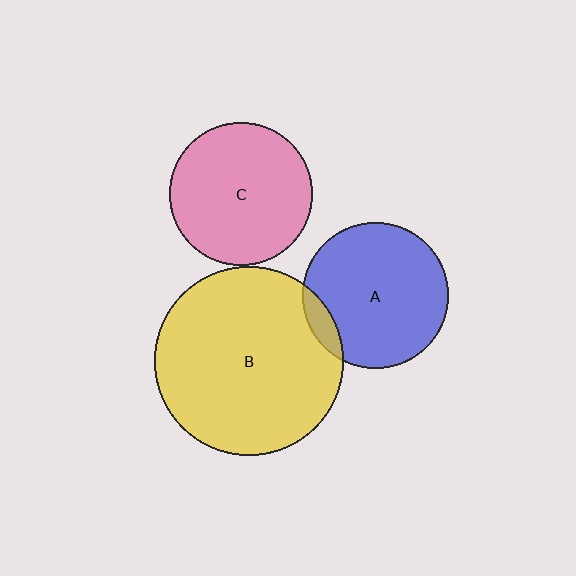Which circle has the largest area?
Circle B (yellow).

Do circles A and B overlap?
Yes.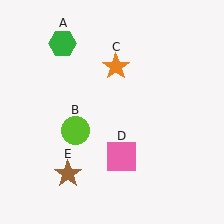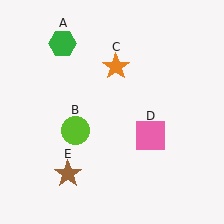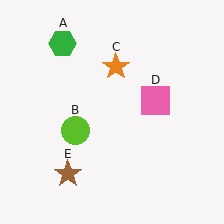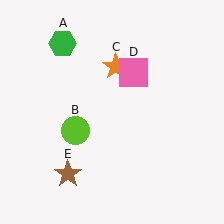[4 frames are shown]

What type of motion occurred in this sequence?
The pink square (object D) rotated counterclockwise around the center of the scene.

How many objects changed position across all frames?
1 object changed position: pink square (object D).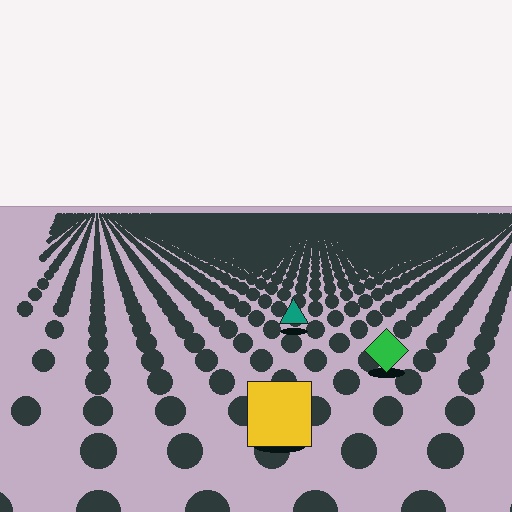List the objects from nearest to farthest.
From nearest to farthest: the yellow square, the green diamond, the teal triangle.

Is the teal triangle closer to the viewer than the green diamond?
No. The green diamond is closer — you can tell from the texture gradient: the ground texture is coarser near it.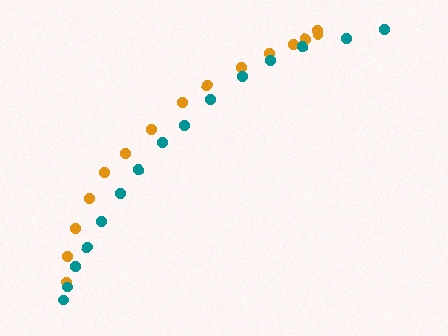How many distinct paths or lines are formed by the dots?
There are 2 distinct paths.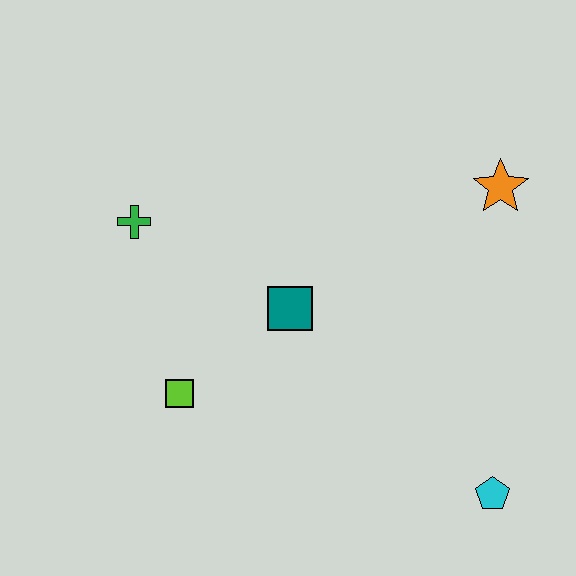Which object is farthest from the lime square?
The orange star is farthest from the lime square.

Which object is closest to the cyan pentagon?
The teal square is closest to the cyan pentagon.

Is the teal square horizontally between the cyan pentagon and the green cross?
Yes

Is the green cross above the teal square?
Yes